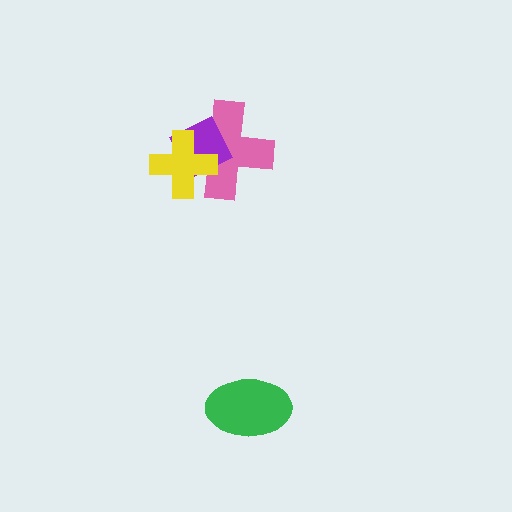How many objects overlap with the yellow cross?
2 objects overlap with the yellow cross.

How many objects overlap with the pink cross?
2 objects overlap with the pink cross.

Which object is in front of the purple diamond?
The yellow cross is in front of the purple diamond.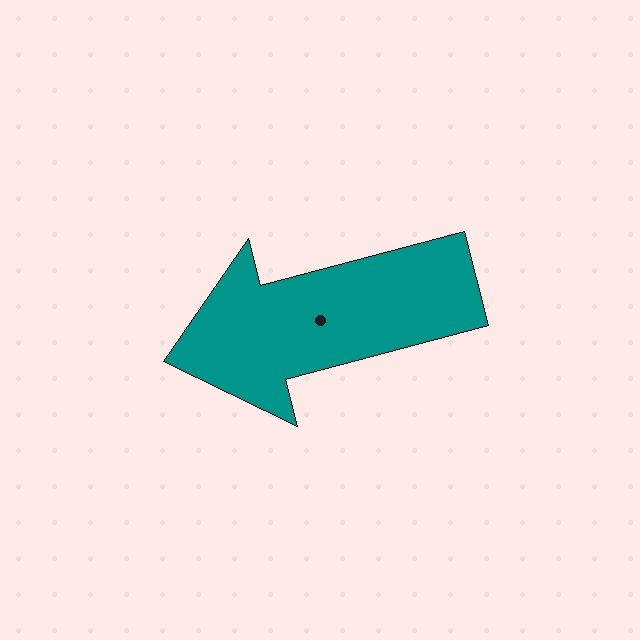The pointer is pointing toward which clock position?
Roughly 9 o'clock.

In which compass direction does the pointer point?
West.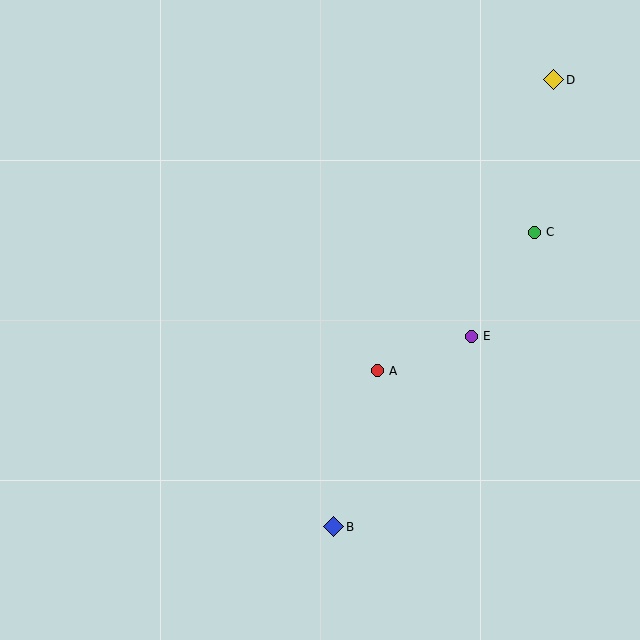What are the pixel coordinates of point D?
Point D is at (554, 80).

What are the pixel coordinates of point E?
Point E is at (471, 336).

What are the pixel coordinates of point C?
Point C is at (534, 232).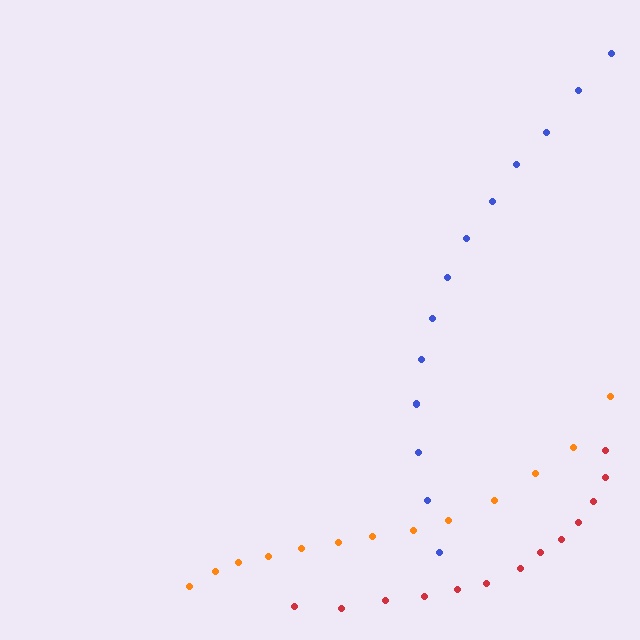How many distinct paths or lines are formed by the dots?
There are 3 distinct paths.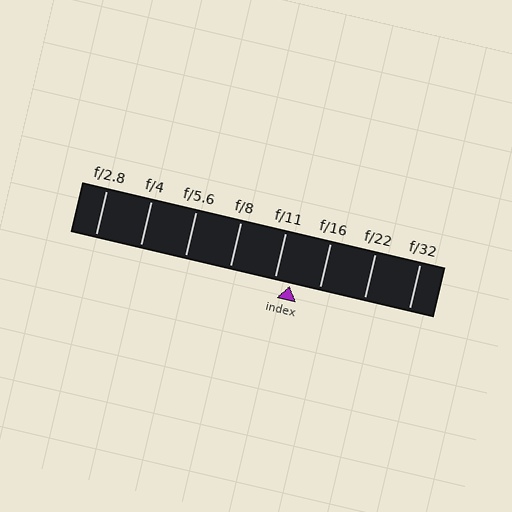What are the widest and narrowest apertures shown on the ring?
The widest aperture shown is f/2.8 and the narrowest is f/32.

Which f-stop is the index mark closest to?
The index mark is closest to f/11.